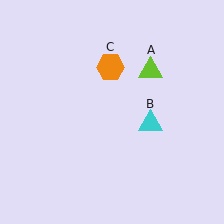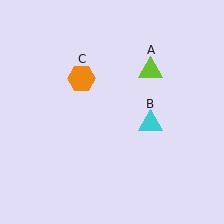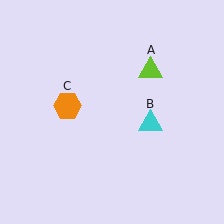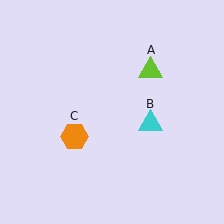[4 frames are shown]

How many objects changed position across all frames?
1 object changed position: orange hexagon (object C).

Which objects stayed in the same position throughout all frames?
Lime triangle (object A) and cyan triangle (object B) remained stationary.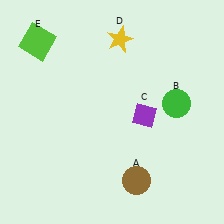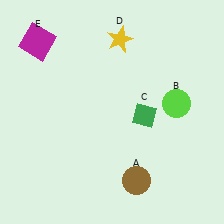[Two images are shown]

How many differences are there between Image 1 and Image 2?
There are 3 differences between the two images.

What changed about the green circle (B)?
In Image 1, B is green. In Image 2, it changed to lime.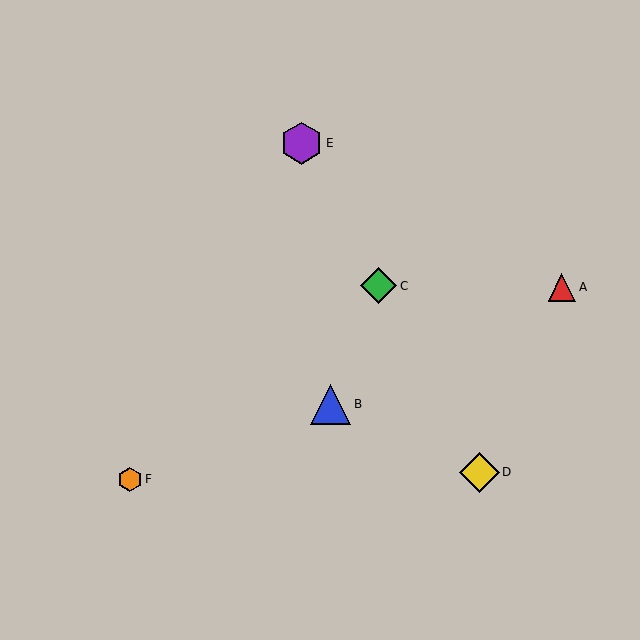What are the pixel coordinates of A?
Object A is at (562, 287).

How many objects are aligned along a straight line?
3 objects (C, D, E) are aligned along a straight line.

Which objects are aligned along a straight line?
Objects C, D, E are aligned along a straight line.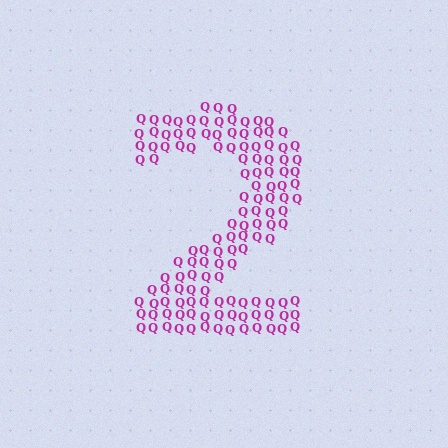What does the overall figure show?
The overall figure shows the digit 2.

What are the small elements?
The small elements are letter Q's.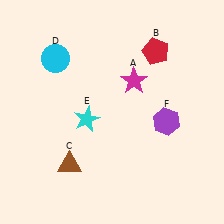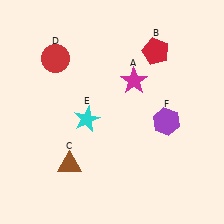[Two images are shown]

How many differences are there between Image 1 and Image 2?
There is 1 difference between the two images.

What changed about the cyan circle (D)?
In Image 1, D is cyan. In Image 2, it changed to red.